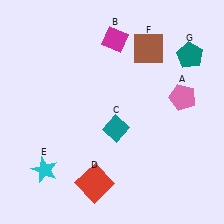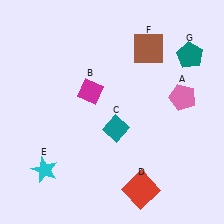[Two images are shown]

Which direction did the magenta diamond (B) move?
The magenta diamond (B) moved down.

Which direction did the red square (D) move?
The red square (D) moved right.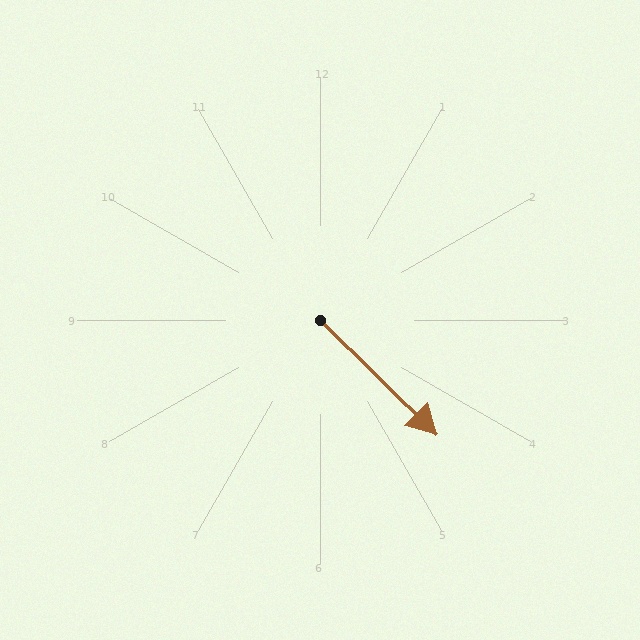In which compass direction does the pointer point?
Southeast.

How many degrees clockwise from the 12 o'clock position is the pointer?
Approximately 134 degrees.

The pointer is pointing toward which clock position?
Roughly 4 o'clock.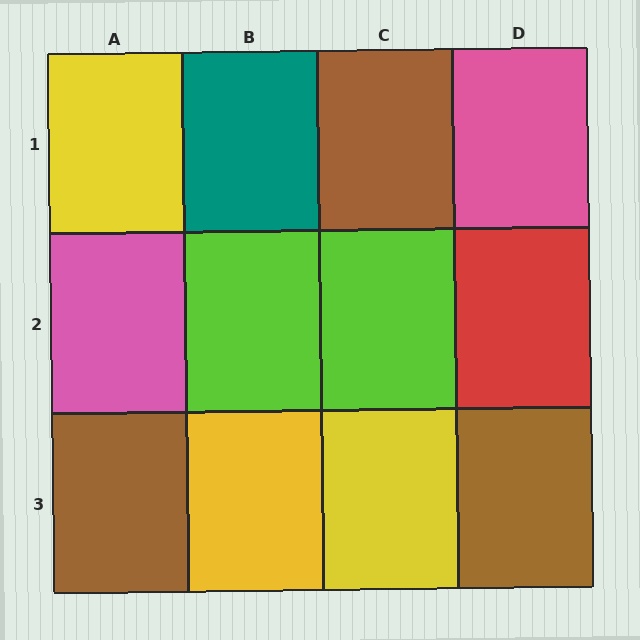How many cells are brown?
3 cells are brown.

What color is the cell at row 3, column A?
Brown.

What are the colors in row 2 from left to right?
Pink, lime, lime, red.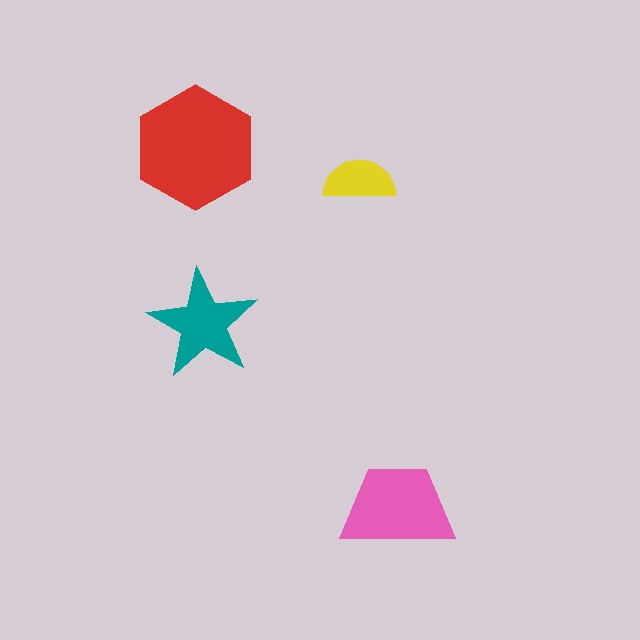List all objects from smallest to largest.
The yellow semicircle, the teal star, the pink trapezoid, the red hexagon.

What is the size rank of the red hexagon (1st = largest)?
1st.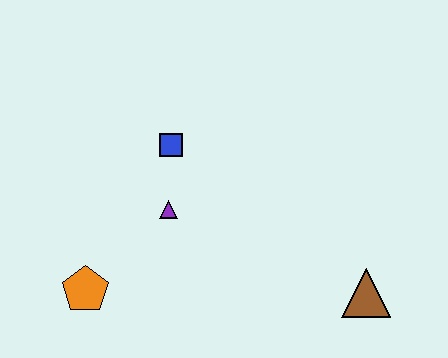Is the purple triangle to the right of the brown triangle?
No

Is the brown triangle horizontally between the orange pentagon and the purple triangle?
No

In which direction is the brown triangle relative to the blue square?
The brown triangle is to the right of the blue square.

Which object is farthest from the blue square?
The brown triangle is farthest from the blue square.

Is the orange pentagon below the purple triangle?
Yes